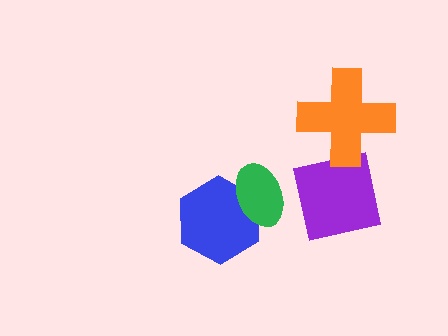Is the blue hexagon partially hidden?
Yes, it is partially covered by another shape.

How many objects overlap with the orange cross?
0 objects overlap with the orange cross.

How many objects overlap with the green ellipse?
1 object overlaps with the green ellipse.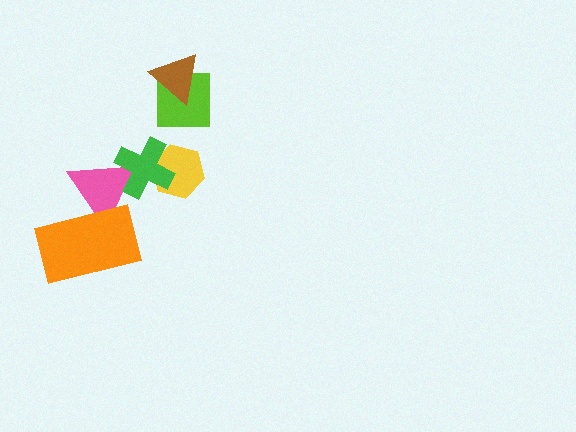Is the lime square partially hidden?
Yes, it is partially covered by another shape.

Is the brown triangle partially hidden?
No, no other shape covers it.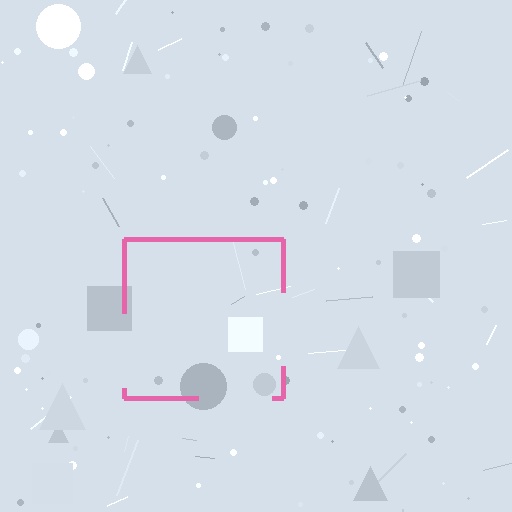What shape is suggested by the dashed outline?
The dashed outline suggests a square.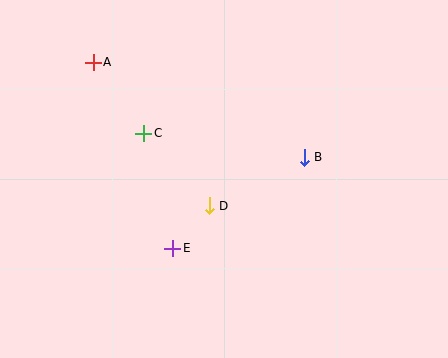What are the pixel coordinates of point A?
Point A is at (93, 62).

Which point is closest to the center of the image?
Point D at (209, 206) is closest to the center.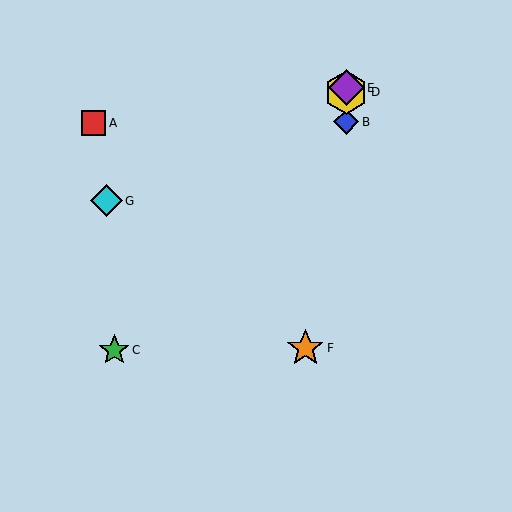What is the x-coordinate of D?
Object D is at x≈346.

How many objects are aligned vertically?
3 objects (B, D, E) are aligned vertically.